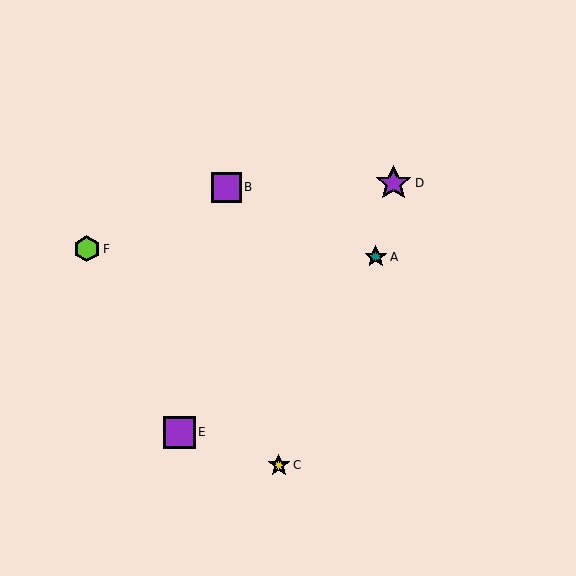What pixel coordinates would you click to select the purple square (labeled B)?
Click at (226, 187) to select the purple square B.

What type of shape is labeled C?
Shape C is a yellow star.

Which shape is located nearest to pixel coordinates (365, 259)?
The teal star (labeled A) at (376, 257) is nearest to that location.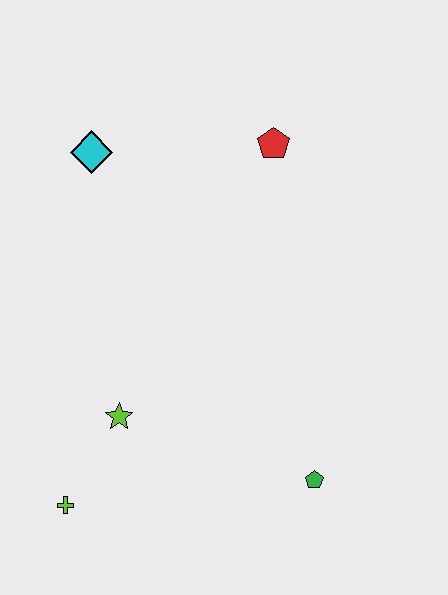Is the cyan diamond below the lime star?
No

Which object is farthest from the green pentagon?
The cyan diamond is farthest from the green pentagon.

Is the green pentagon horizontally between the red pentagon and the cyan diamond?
No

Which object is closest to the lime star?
The lime cross is closest to the lime star.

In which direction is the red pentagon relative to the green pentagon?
The red pentagon is above the green pentagon.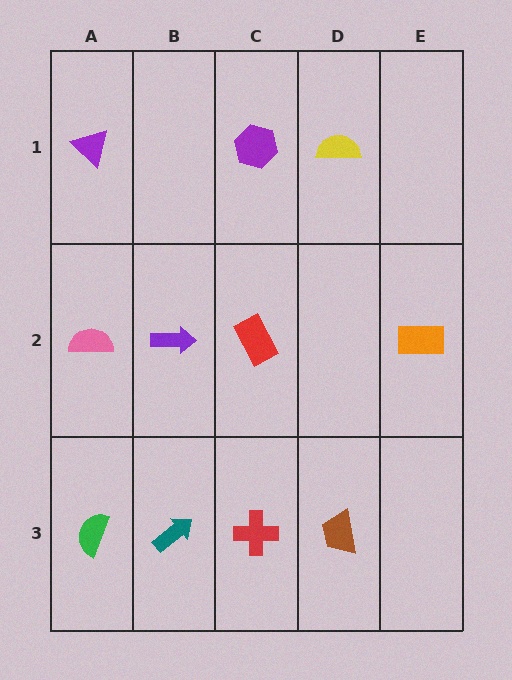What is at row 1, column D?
A yellow semicircle.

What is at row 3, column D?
A brown trapezoid.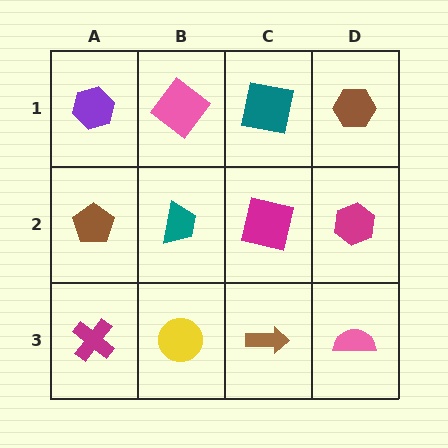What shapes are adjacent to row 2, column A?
A purple hexagon (row 1, column A), a magenta cross (row 3, column A), a teal trapezoid (row 2, column B).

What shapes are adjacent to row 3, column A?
A brown pentagon (row 2, column A), a yellow circle (row 3, column B).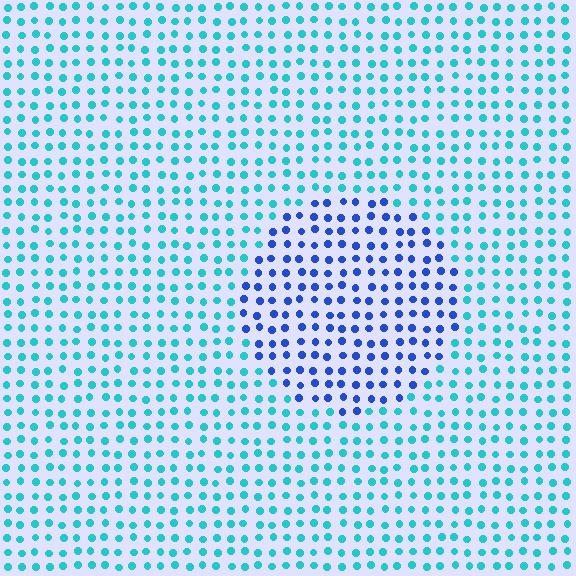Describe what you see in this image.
The image is filled with small cyan elements in a uniform arrangement. A circle-shaped region is visible where the elements are tinted to a slightly different hue, forming a subtle color boundary.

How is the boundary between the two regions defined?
The boundary is defined purely by a slight shift in hue (about 46 degrees). Spacing, size, and orientation are identical on both sides.